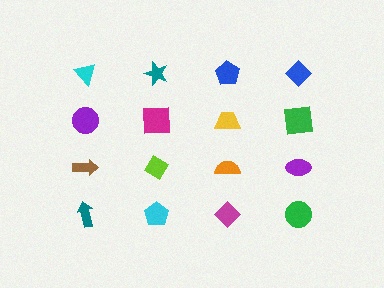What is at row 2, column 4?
A green square.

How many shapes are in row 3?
4 shapes.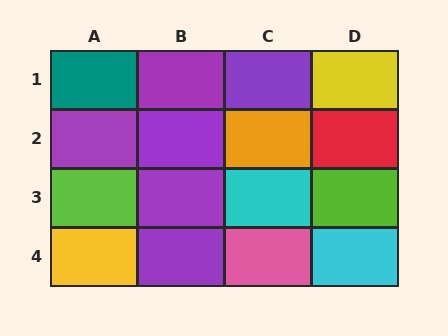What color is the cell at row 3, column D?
Lime.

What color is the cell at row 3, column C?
Cyan.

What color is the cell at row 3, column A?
Lime.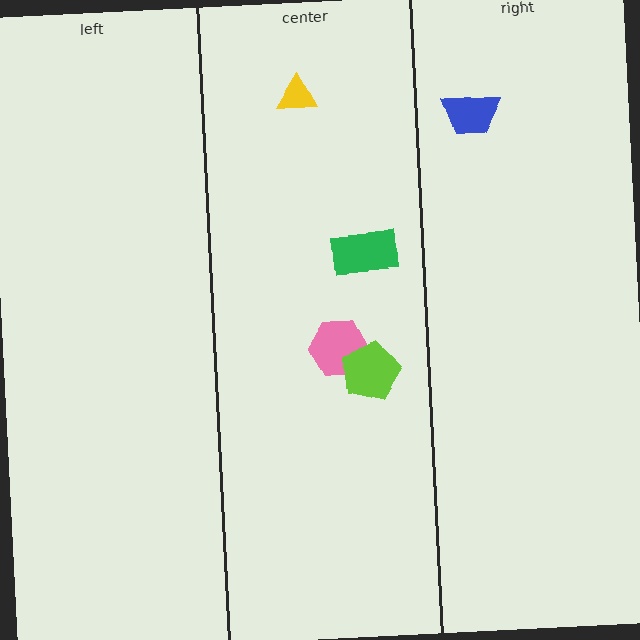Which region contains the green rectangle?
The center region.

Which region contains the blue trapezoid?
The right region.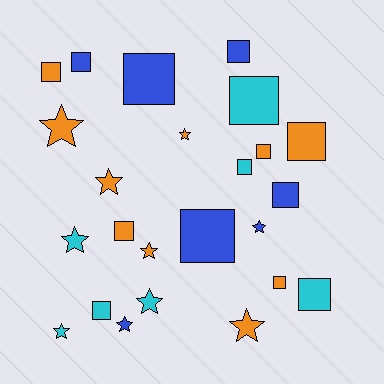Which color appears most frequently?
Orange, with 10 objects.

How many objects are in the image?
There are 24 objects.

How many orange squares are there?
There are 5 orange squares.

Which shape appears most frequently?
Square, with 14 objects.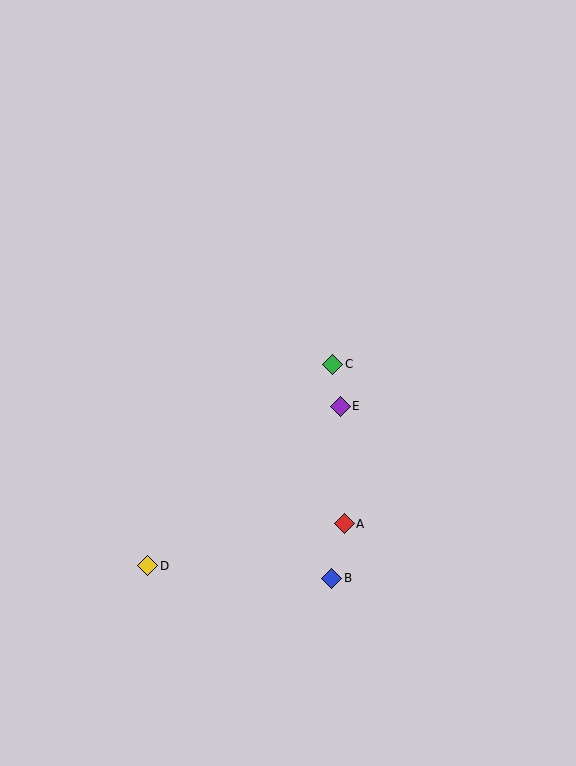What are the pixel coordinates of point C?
Point C is at (333, 364).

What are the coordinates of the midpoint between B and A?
The midpoint between B and A is at (338, 551).